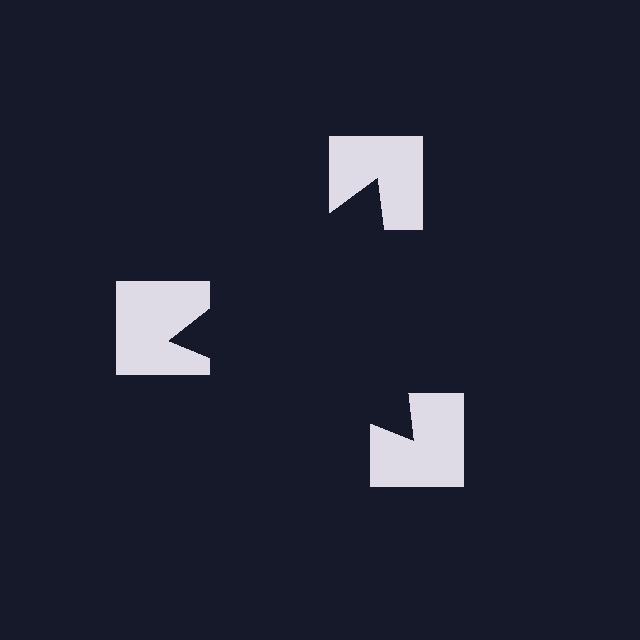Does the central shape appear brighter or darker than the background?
It typically appears slightly darker than the background, even though no actual brightness change is drawn.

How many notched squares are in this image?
There are 3 — one at each vertex of the illusory triangle.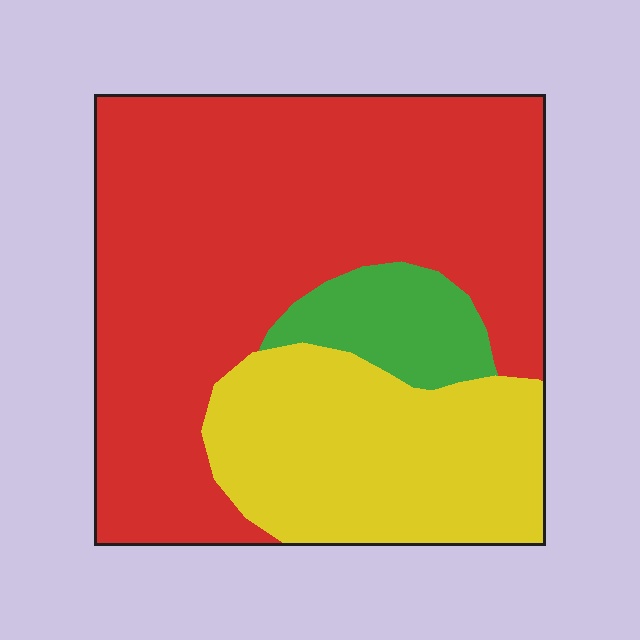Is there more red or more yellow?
Red.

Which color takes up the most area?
Red, at roughly 65%.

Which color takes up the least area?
Green, at roughly 10%.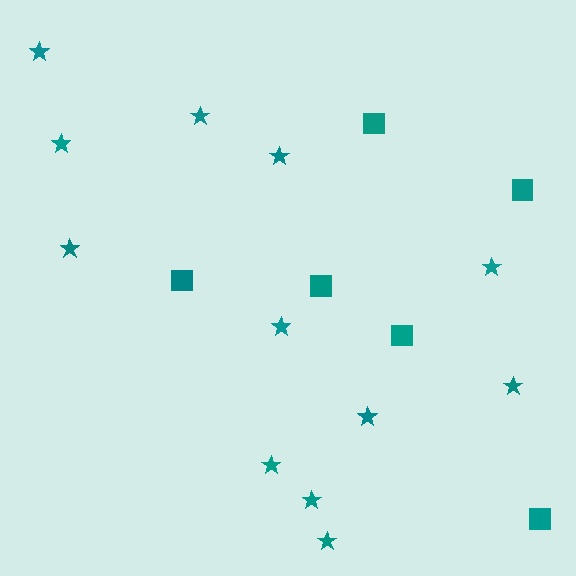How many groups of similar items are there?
There are 2 groups: one group of squares (6) and one group of stars (12).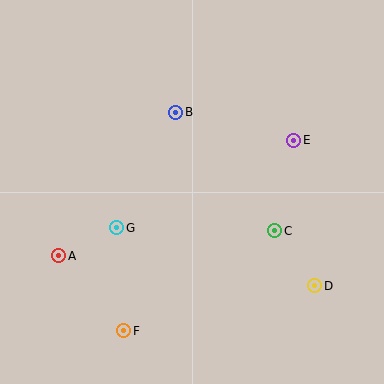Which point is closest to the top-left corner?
Point B is closest to the top-left corner.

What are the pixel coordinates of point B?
Point B is at (176, 112).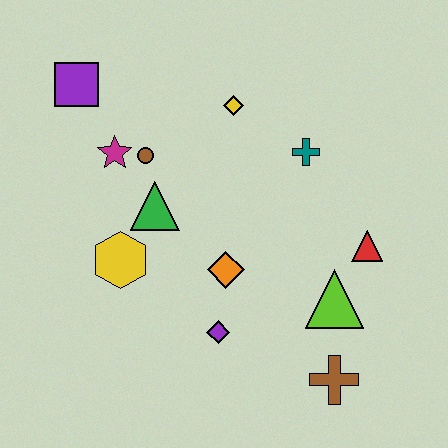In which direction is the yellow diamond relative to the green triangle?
The yellow diamond is above the green triangle.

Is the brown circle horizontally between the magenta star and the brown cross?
Yes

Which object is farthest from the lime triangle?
The purple square is farthest from the lime triangle.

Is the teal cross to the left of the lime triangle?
Yes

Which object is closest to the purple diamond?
The orange diamond is closest to the purple diamond.